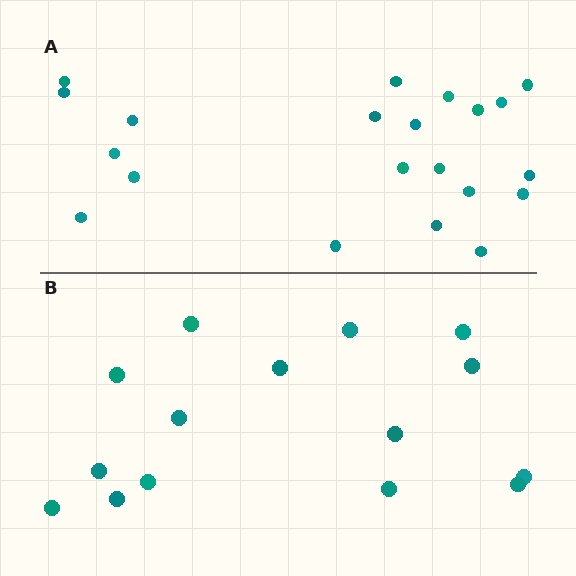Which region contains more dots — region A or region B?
Region A (the top region) has more dots.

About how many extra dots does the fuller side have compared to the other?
Region A has about 6 more dots than region B.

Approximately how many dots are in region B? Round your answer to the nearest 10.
About 20 dots. (The exact count is 15, which rounds to 20.)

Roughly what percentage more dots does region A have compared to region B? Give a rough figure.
About 40% more.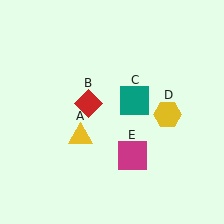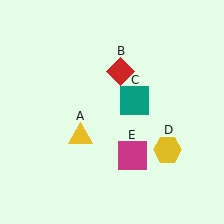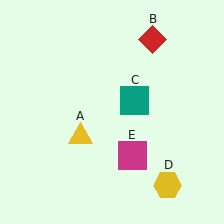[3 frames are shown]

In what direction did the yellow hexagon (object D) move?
The yellow hexagon (object D) moved down.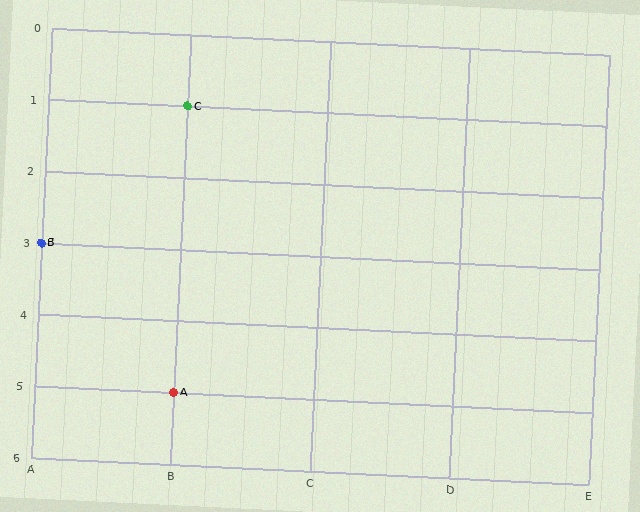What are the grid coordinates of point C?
Point C is at grid coordinates (B, 1).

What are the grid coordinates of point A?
Point A is at grid coordinates (B, 5).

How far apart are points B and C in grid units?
Points B and C are 1 column and 2 rows apart (about 2.2 grid units diagonally).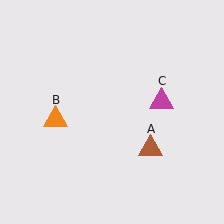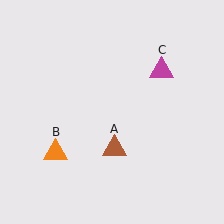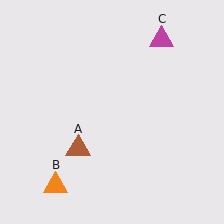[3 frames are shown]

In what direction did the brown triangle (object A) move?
The brown triangle (object A) moved left.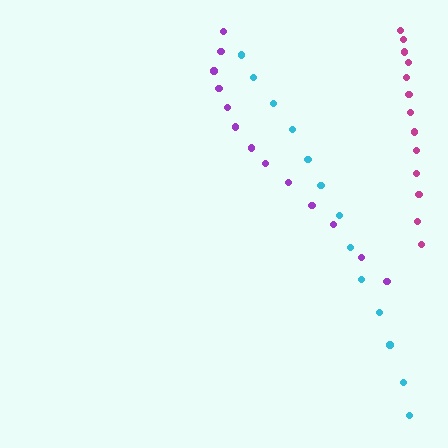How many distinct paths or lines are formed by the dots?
There are 3 distinct paths.